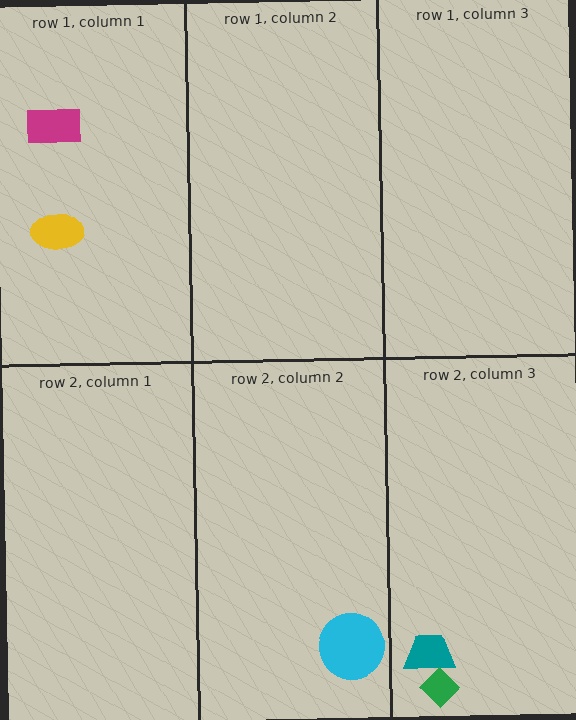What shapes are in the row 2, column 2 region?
The cyan circle.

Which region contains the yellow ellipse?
The row 1, column 1 region.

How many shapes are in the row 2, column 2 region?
1.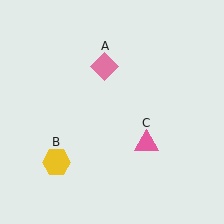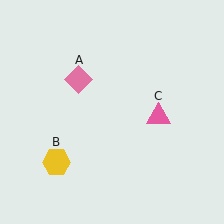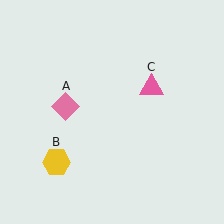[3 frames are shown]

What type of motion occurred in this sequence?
The pink diamond (object A), pink triangle (object C) rotated counterclockwise around the center of the scene.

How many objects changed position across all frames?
2 objects changed position: pink diamond (object A), pink triangle (object C).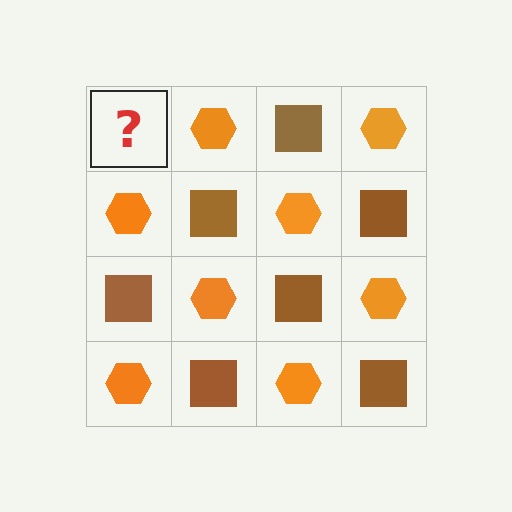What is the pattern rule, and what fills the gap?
The rule is that it alternates brown square and orange hexagon in a checkerboard pattern. The gap should be filled with a brown square.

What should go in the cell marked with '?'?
The missing cell should contain a brown square.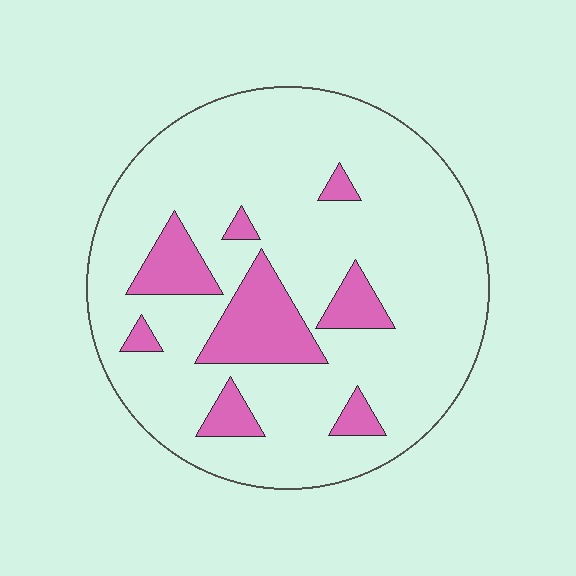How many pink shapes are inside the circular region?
8.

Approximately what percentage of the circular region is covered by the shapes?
Approximately 15%.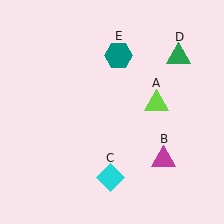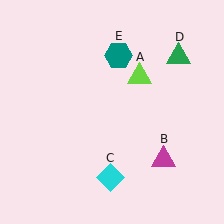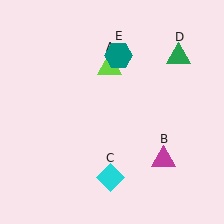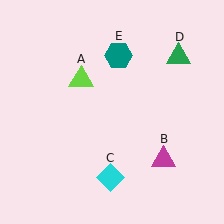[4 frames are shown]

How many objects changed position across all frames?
1 object changed position: lime triangle (object A).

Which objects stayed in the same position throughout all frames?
Magenta triangle (object B) and cyan diamond (object C) and green triangle (object D) and teal hexagon (object E) remained stationary.